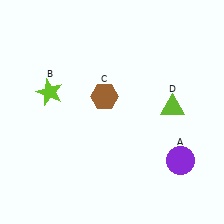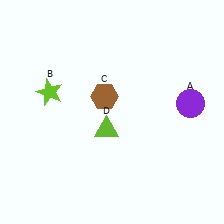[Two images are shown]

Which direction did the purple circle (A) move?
The purple circle (A) moved up.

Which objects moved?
The objects that moved are: the purple circle (A), the lime triangle (D).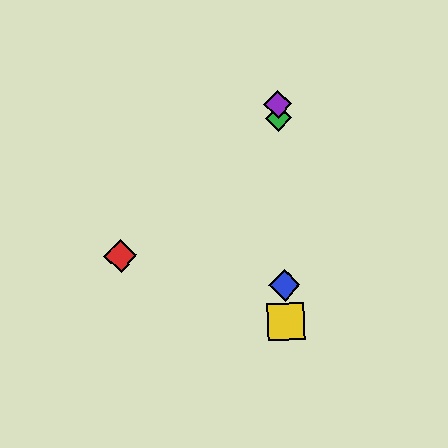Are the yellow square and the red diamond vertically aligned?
No, the yellow square is at x≈286 and the red diamond is at x≈120.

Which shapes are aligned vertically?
The blue diamond, the green diamond, the yellow square, the purple diamond are aligned vertically.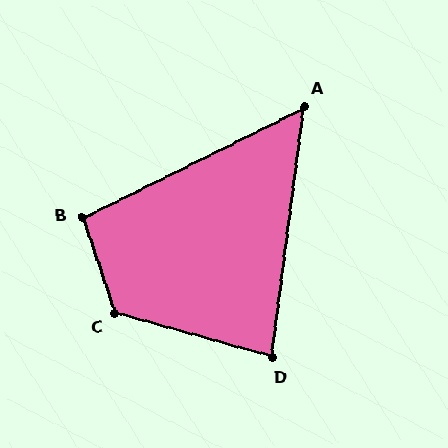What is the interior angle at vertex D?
Approximately 82 degrees (acute).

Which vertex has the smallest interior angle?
A, at approximately 56 degrees.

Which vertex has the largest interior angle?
C, at approximately 124 degrees.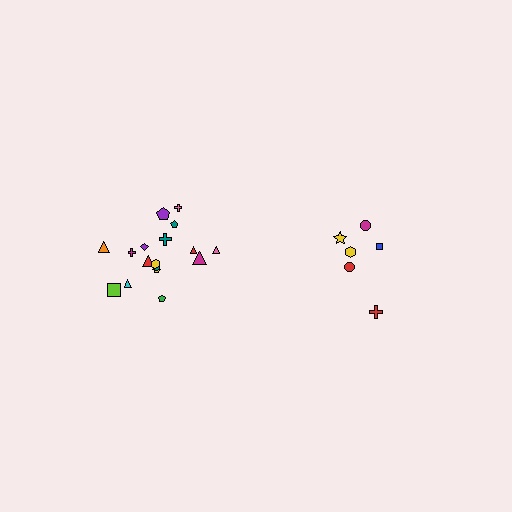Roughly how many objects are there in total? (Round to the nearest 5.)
Roughly 25 objects in total.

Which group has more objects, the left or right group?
The left group.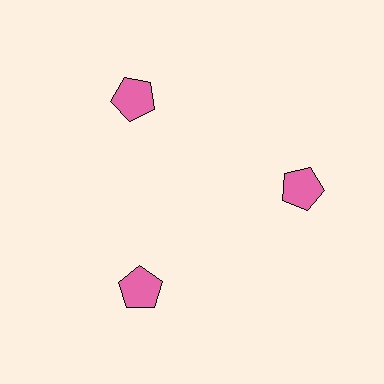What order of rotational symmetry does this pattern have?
This pattern has 3-fold rotational symmetry.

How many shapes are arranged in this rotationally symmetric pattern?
There are 3 shapes, arranged in 3 groups of 1.